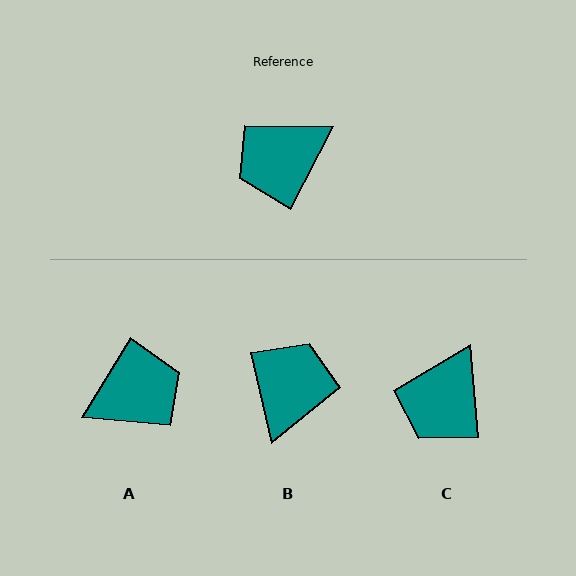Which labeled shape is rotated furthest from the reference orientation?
A, about 176 degrees away.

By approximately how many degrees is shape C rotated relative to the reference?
Approximately 32 degrees counter-clockwise.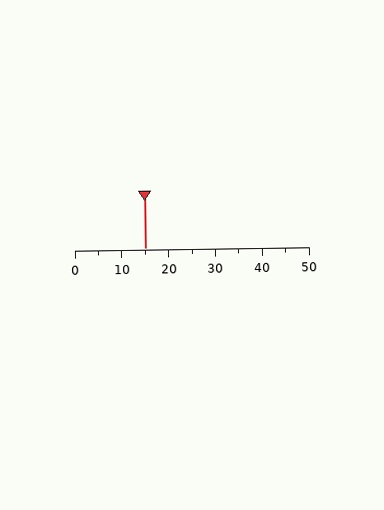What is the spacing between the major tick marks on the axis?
The major ticks are spaced 10 apart.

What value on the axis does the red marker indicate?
The marker indicates approximately 15.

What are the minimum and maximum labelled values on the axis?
The axis runs from 0 to 50.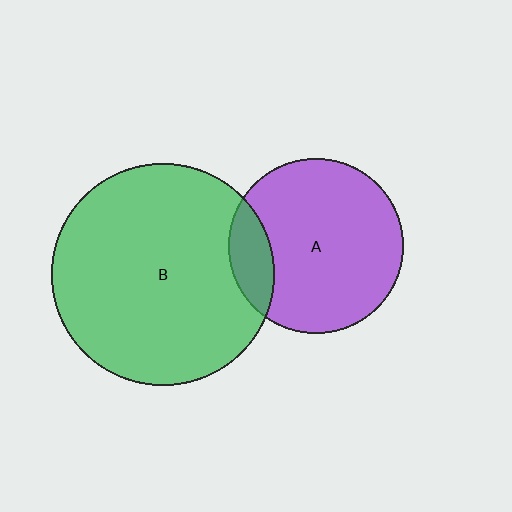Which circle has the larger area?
Circle B (green).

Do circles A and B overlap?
Yes.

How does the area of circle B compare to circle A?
Approximately 1.6 times.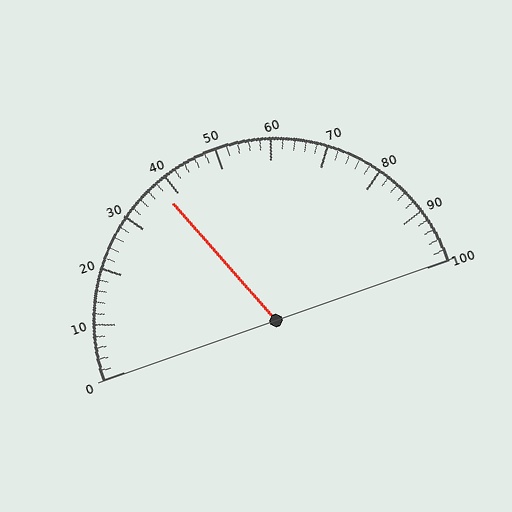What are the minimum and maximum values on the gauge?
The gauge ranges from 0 to 100.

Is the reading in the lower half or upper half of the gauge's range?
The reading is in the lower half of the range (0 to 100).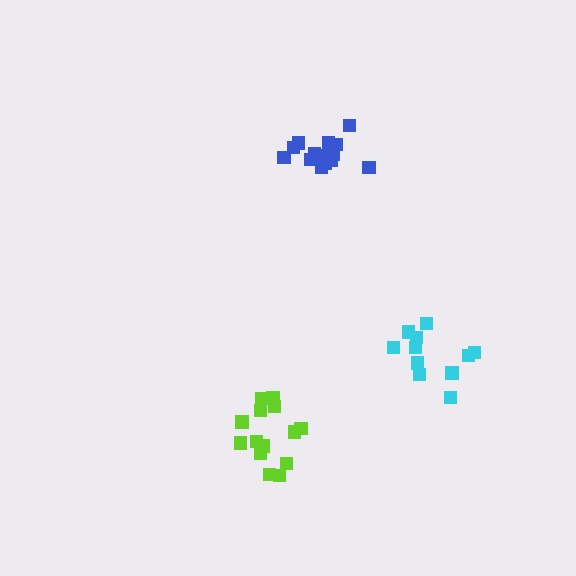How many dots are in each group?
Group 1: 16 dots, Group 2: 15 dots, Group 3: 11 dots (42 total).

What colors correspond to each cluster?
The clusters are colored: blue, lime, cyan.